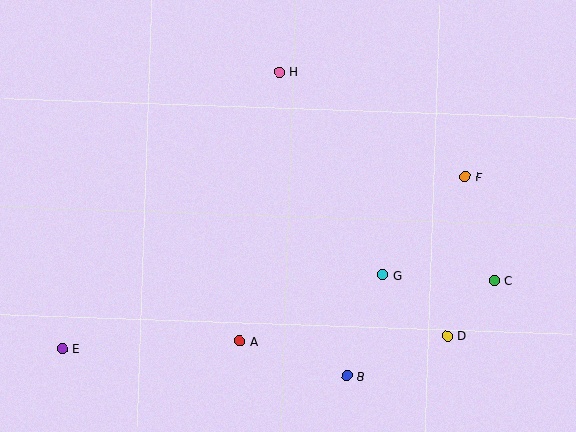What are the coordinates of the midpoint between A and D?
The midpoint between A and D is at (343, 338).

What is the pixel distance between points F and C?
The distance between F and C is 107 pixels.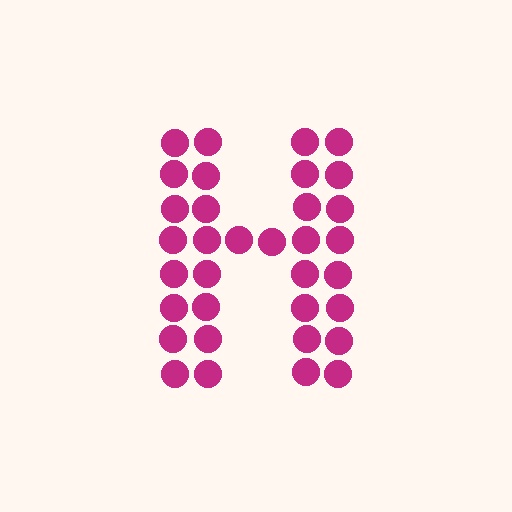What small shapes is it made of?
It is made of small circles.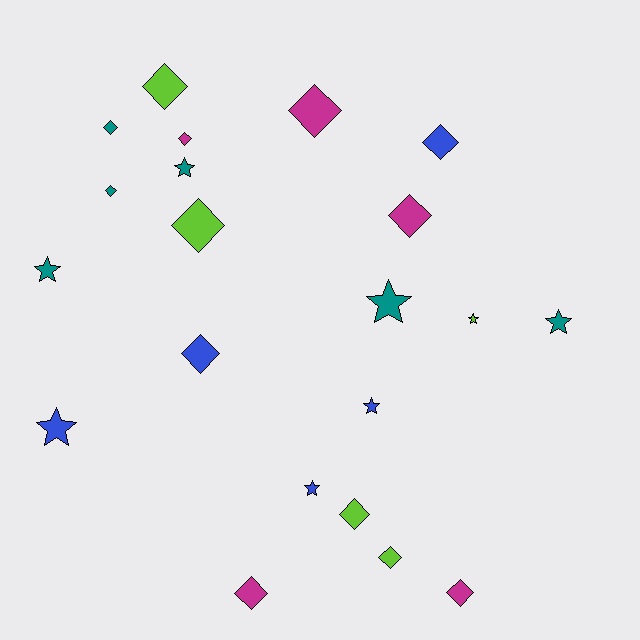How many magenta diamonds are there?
There are 5 magenta diamonds.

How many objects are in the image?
There are 21 objects.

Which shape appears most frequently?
Diamond, with 13 objects.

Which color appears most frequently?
Teal, with 6 objects.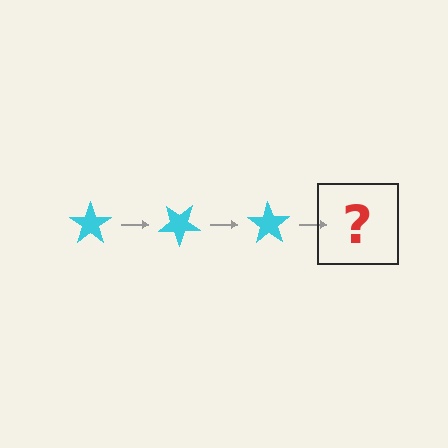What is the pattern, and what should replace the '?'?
The pattern is that the star rotates 35 degrees each step. The '?' should be a cyan star rotated 105 degrees.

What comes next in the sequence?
The next element should be a cyan star rotated 105 degrees.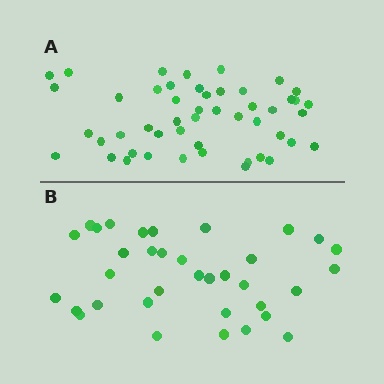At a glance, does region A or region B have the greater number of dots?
Region A (the top region) has more dots.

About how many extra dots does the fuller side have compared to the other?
Region A has approximately 15 more dots than region B.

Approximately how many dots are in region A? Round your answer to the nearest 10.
About 50 dots. (The exact count is 49, which rounds to 50.)